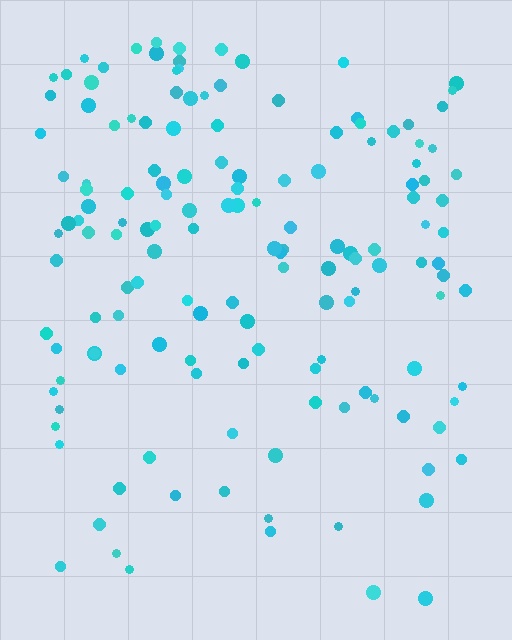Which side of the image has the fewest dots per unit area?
The bottom.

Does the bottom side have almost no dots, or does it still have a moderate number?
Still a moderate number, just noticeably fewer than the top.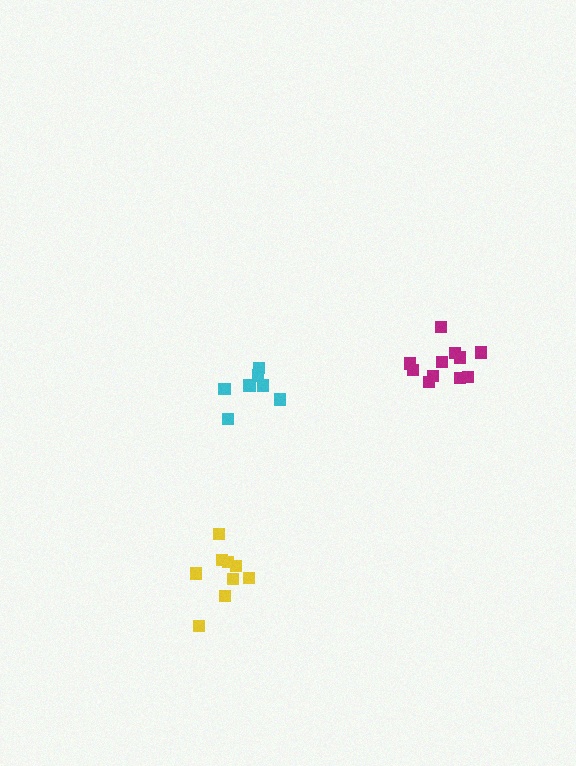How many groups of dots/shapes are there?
There are 3 groups.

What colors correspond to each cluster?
The clusters are colored: cyan, magenta, yellow.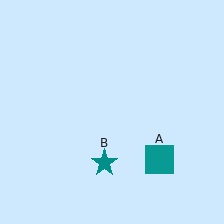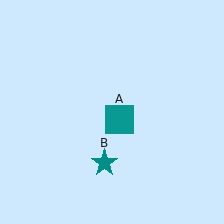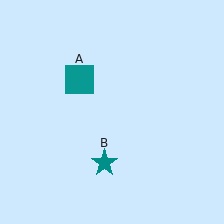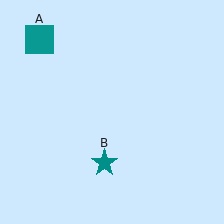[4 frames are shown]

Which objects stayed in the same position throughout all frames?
Teal star (object B) remained stationary.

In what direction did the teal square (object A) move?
The teal square (object A) moved up and to the left.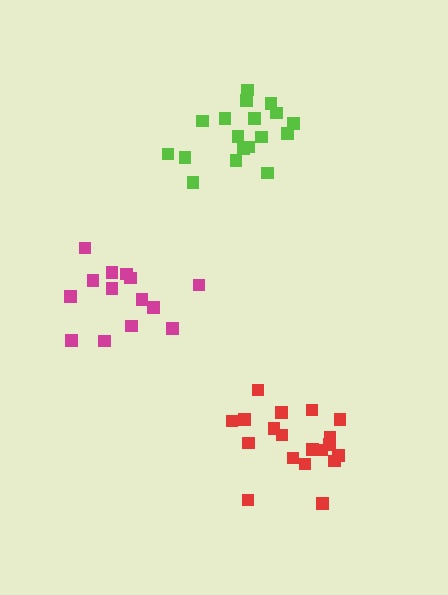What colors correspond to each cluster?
The clusters are colored: red, lime, magenta.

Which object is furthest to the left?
The magenta cluster is leftmost.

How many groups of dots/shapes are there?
There are 3 groups.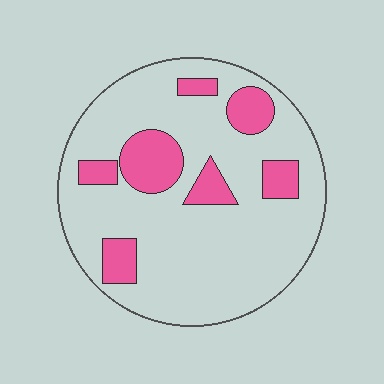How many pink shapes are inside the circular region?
7.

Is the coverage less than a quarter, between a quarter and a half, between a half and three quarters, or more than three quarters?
Less than a quarter.